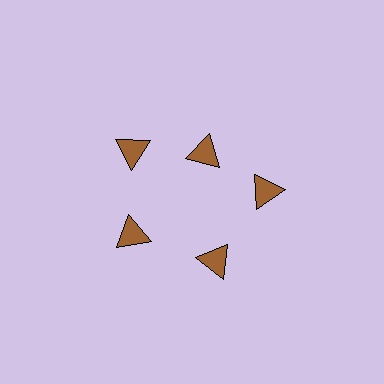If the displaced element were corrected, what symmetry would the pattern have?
It would have 5-fold rotational symmetry — the pattern would map onto itself every 72 degrees.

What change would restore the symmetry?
The symmetry would be restored by moving it outward, back onto the ring so that all 5 triangles sit at equal angles and equal distance from the center.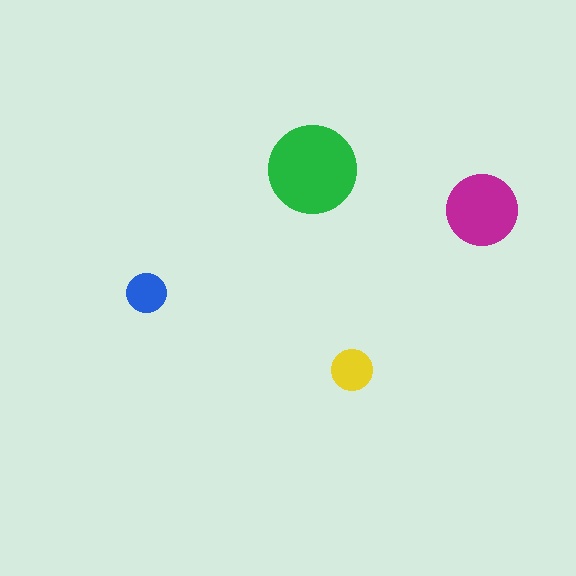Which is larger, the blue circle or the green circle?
The green one.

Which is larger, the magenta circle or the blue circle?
The magenta one.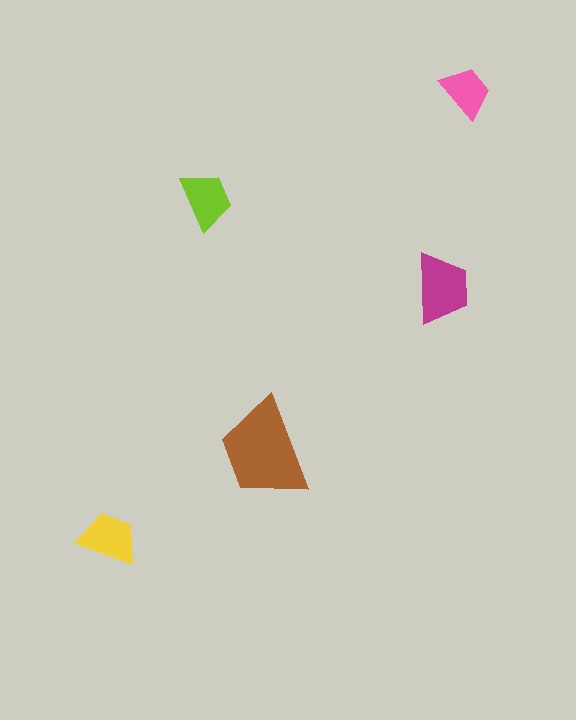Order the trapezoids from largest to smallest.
the brown one, the magenta one, the yellow one, the lime one, the pink one.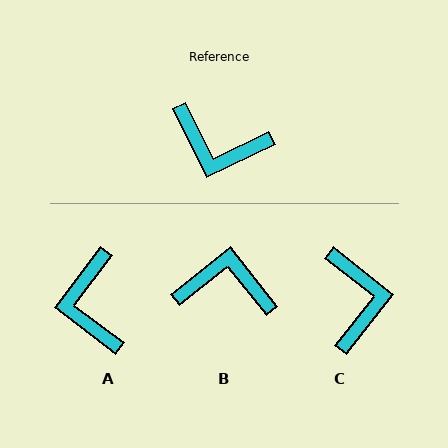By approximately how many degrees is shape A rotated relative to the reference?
Approximately 63 degrees clockwise.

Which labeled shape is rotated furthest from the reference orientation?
B, about 167 degrees away.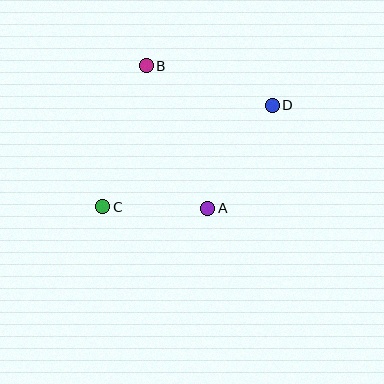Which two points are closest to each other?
Points A and C are closest to each other.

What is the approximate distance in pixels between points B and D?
The distance between B and D is approximately 132 pixels.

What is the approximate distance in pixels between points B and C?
The distance between B and C is approximately 148 pixels.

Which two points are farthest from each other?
Points C and D are farthest from each other.